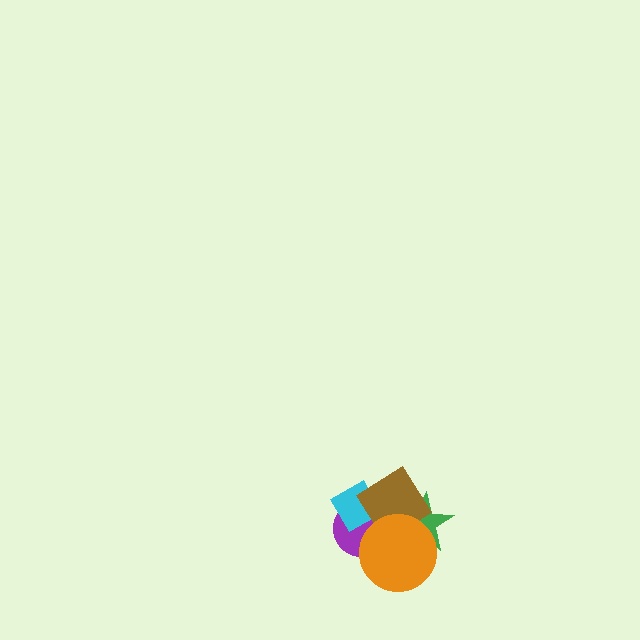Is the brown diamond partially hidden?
Yes, it is partially covered by another shape.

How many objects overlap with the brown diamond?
4 objects overlap with the brown diamond.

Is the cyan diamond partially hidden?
Yes, it is partially covered by another shape.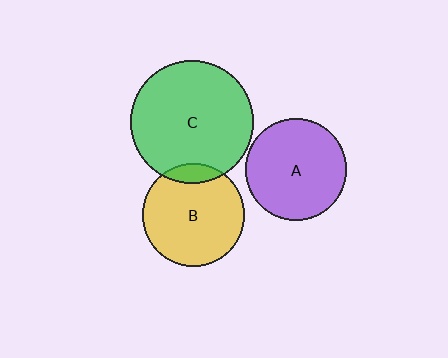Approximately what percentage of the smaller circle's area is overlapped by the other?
Approximately 10%.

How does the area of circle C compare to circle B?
Approximately 1.4 times.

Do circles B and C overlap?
Yes.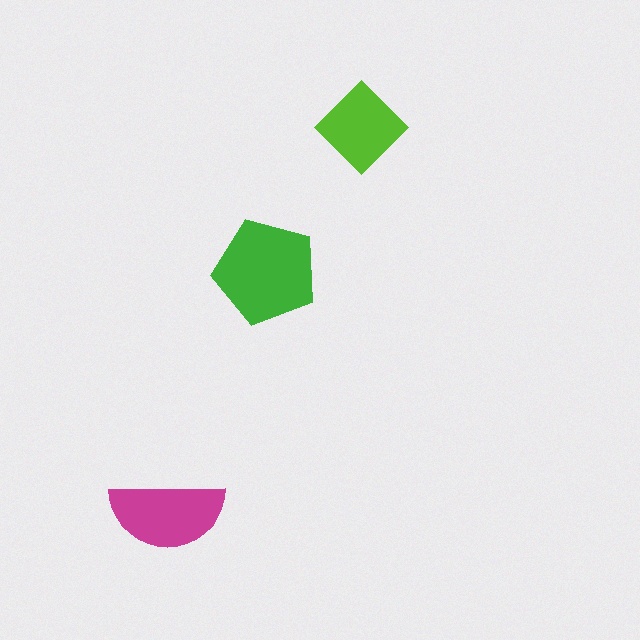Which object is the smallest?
The lime diamond.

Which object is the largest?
The green pentagon.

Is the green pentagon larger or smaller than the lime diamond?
Larger.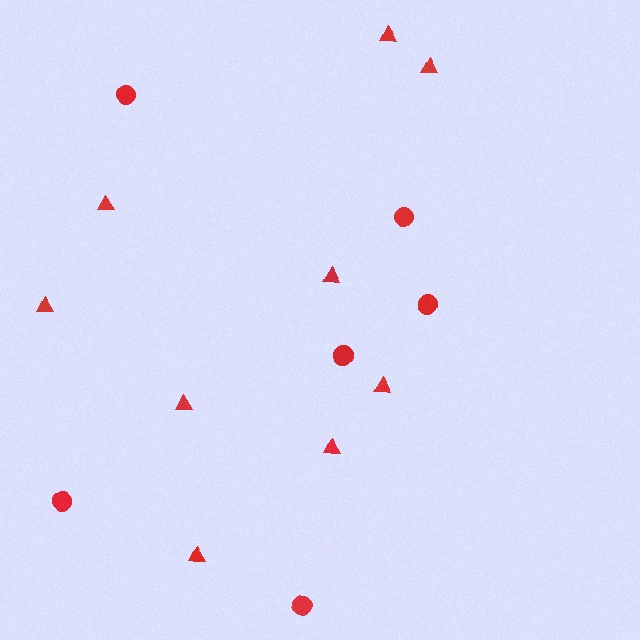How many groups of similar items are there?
There are 2 groups: one group of circles (6) and one group of triangles (9).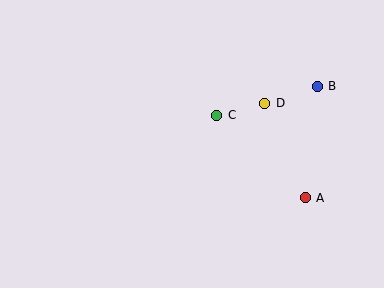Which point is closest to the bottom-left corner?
Point C is closest to the bottom-left corner.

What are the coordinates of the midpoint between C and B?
The midpoint between C and B is at (267, 101).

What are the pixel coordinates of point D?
Point D is at (265, 103).